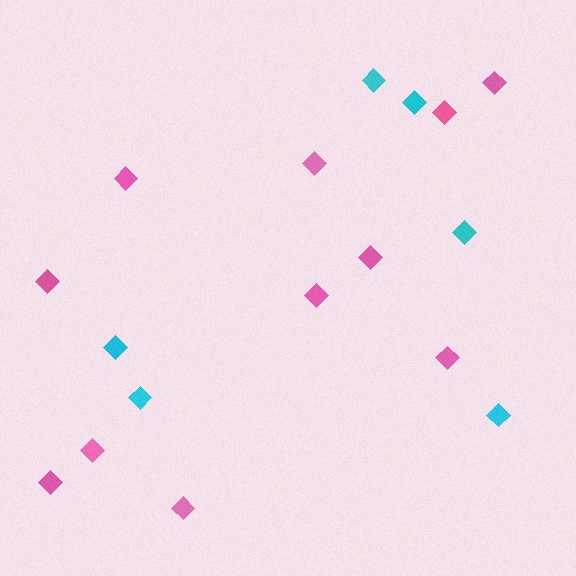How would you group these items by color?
There are 2 groups: one group of pink diamonds (11) and one group of cyan diamonds (6).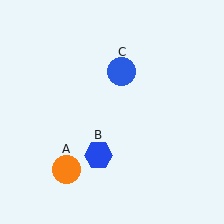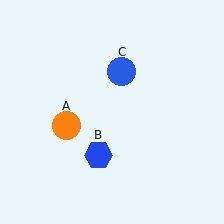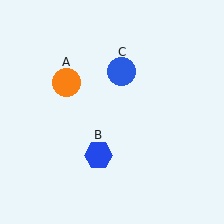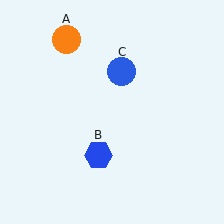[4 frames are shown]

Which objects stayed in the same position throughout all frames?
Blue hexagon (object B) and blue circle (object C) remained stationary.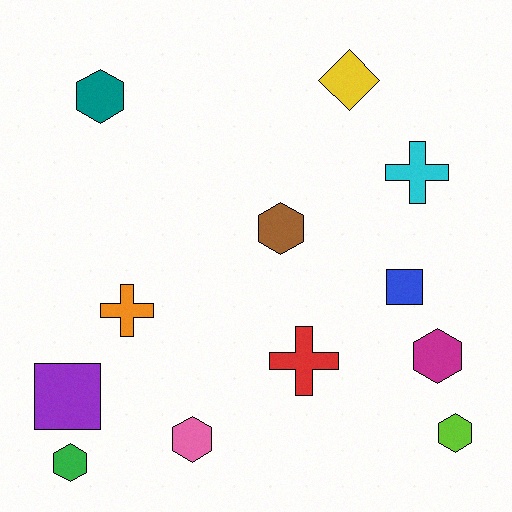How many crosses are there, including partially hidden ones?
There are 3 crosses.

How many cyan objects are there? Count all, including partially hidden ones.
There is 1 cyan object.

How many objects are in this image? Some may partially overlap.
There are 12 objects.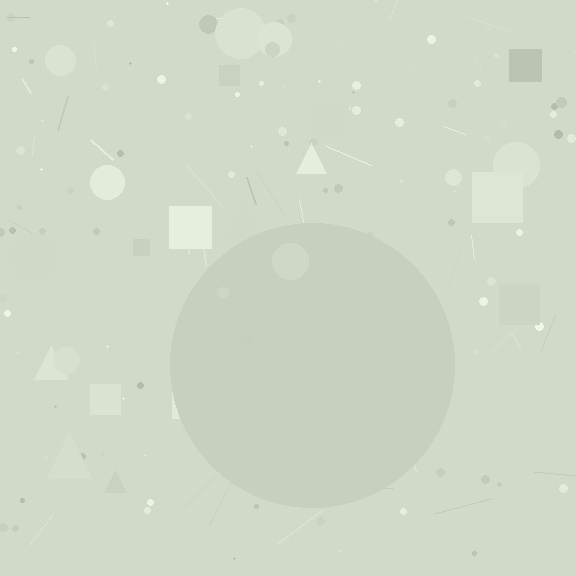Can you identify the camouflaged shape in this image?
The camouflaged shape is a circle.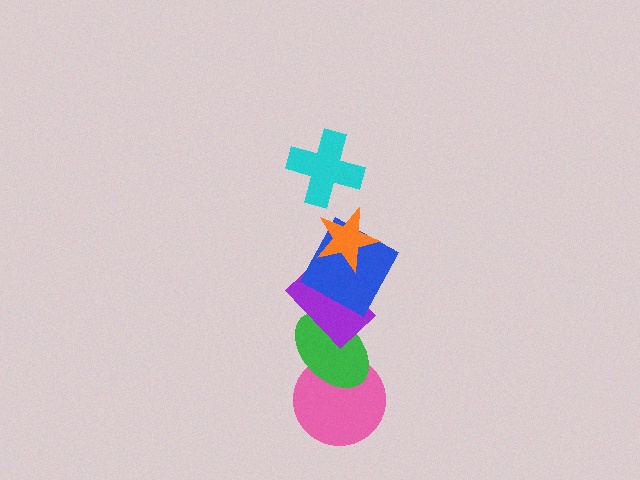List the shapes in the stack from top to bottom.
From top to bottom: the cyan cross, the orange star, the blue square, the purple rectangle, the green ellipse, the pink circle.